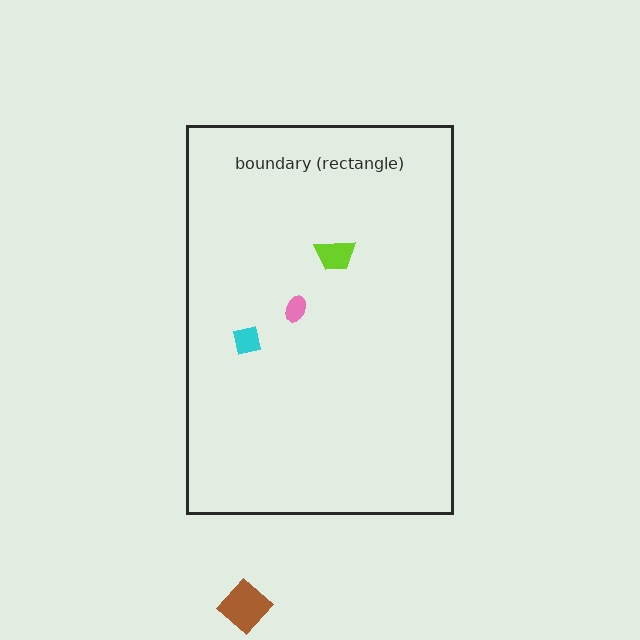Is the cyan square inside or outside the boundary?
Inside.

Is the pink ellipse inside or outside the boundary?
Inside.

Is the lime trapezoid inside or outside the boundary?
Inside.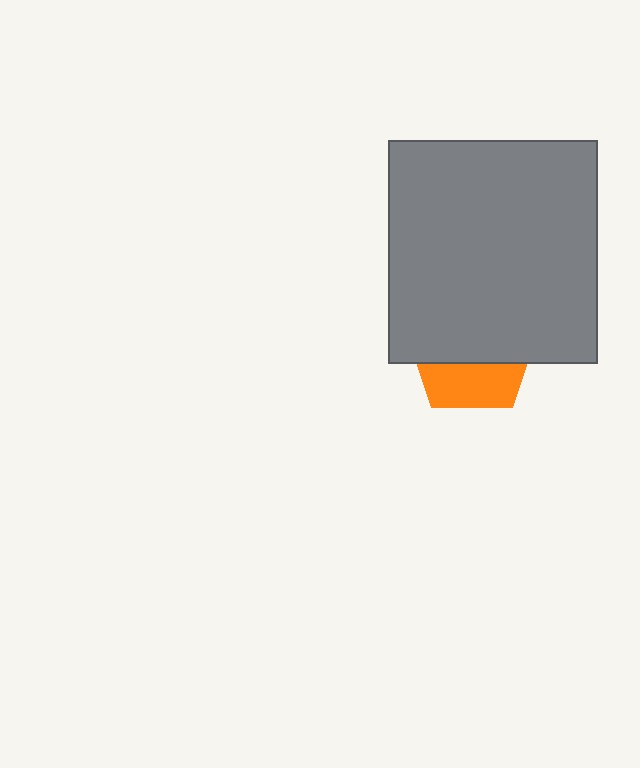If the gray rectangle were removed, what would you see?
You would see the complete orange pentagon.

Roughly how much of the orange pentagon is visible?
A small part of it is visible (roughly 36%).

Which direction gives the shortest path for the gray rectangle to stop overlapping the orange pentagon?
Moving up gives the shortest separation.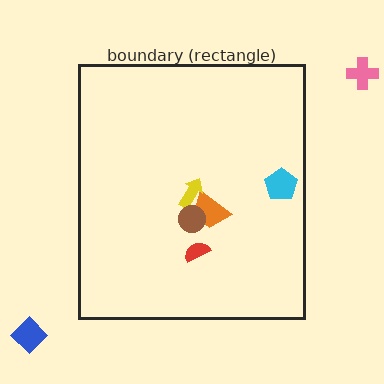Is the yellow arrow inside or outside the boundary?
Inside.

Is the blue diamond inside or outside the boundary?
Outside.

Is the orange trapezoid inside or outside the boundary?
Inside.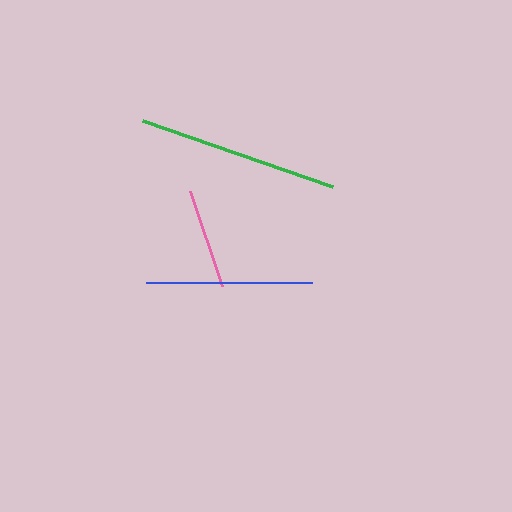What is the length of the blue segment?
The blue segment is approximately 165 pixels long.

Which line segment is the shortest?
The pink line is the shortest at approximately 100 pixels.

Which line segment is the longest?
The green line is the longest at approximately 201 pixels.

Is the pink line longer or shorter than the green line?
The green line is longer than the pink line.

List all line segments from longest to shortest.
From longest to shortest: green, blue, pink.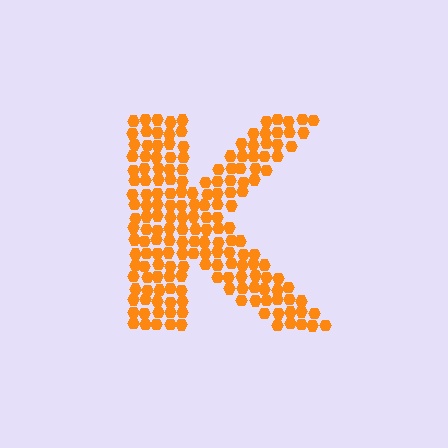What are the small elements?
The small elements are hexagons.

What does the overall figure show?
The overall figure shows the letter K.